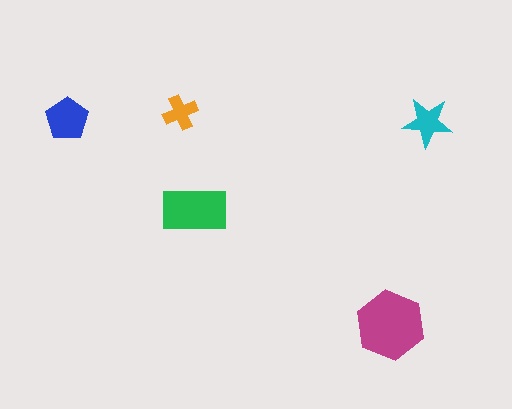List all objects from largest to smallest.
The magenta hexagon, the green rectangle, the blue pentagon, the cyan star, the orange cross.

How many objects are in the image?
There are 5 objects in the image.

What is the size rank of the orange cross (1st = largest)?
5th.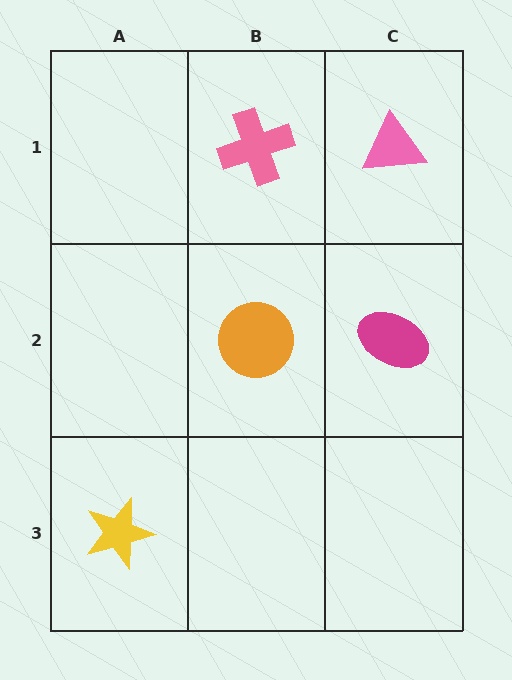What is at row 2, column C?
A magenta ellipse.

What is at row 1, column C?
A pink triangle.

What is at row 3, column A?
A yellow star.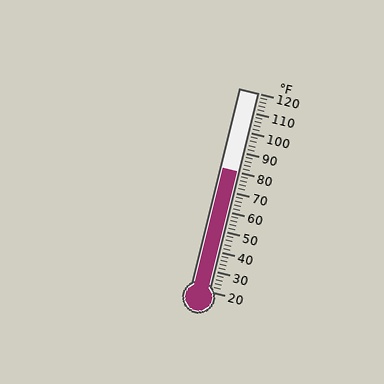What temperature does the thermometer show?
The thermometer shows approximately 80°F.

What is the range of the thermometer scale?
The thermometer scale ranges from 20°F to 120°F.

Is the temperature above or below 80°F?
The temperature is at 80°F.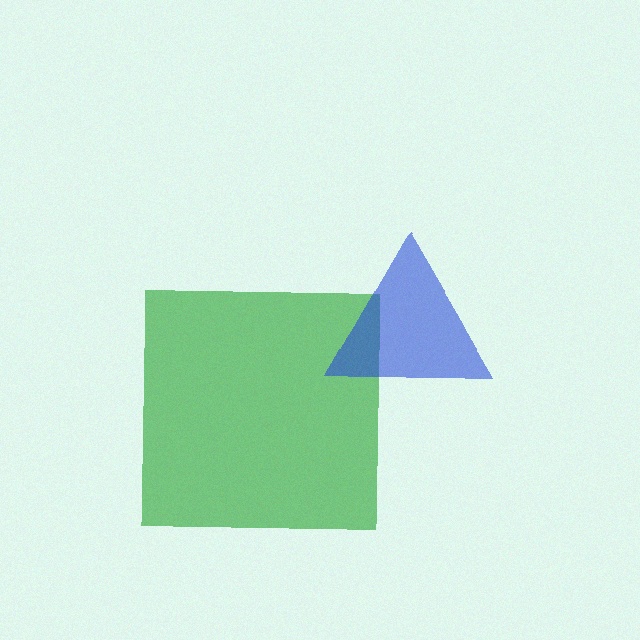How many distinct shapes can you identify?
There are 2 distinct shapes: a green square, a blue triangle.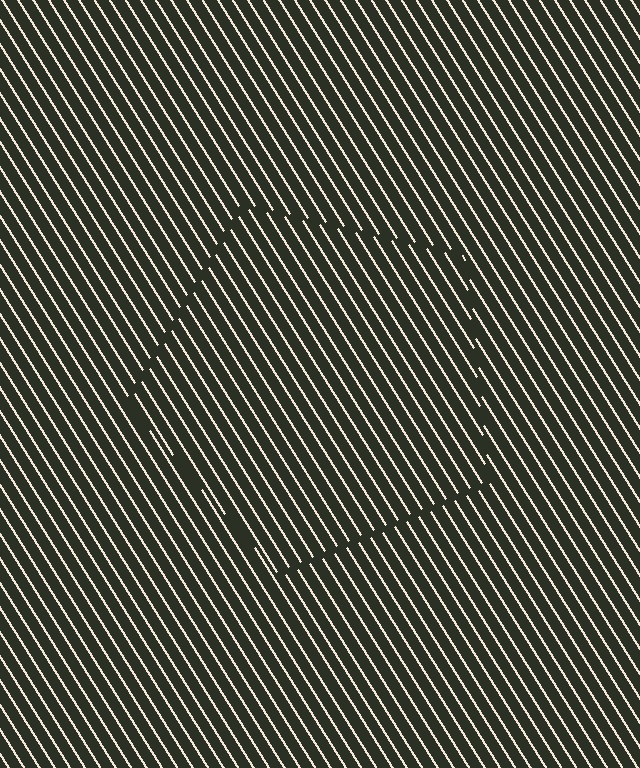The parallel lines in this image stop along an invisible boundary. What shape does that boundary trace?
An illusory pentagon. The interior of the shape contains the same grating, shifted by half a period — the contour is defined by the phase discontinuity where line-ends from the inner and outer gratings abut.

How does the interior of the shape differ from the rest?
The interior of the shape contains the same grating, shifted by half a period — the contour is defined by the phase discontinuity where line-ends from the inner and outer gratings abut.